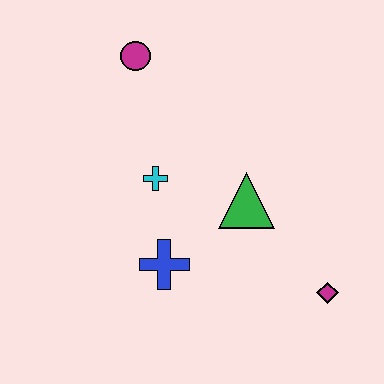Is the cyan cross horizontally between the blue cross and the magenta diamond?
No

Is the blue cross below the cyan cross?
Yes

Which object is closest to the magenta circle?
The cyan cross is closest to the magenta circle.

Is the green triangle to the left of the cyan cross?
No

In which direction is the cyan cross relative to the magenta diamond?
The cyan cross is to the left of the magenta diamond.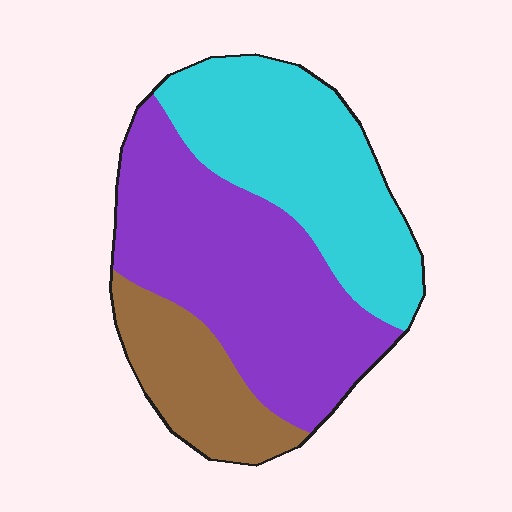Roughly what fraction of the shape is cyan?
Cyan takes up about three eighths (3/8) of the shape.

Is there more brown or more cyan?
Cyan.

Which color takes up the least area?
Brown, at roughly 20%.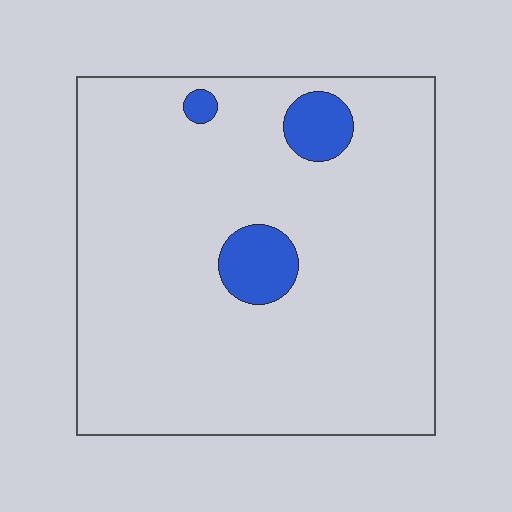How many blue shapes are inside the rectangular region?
3.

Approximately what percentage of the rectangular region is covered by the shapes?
Approximately 10%.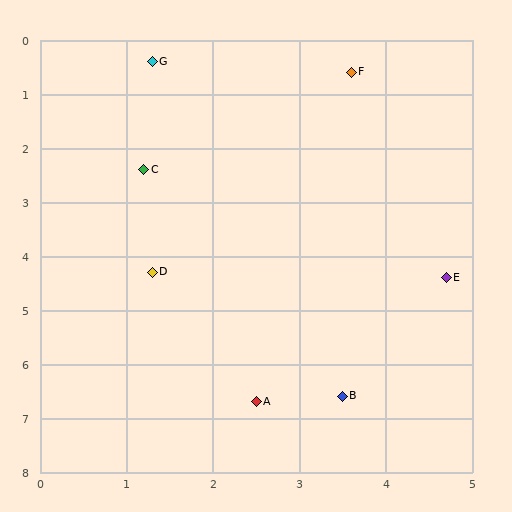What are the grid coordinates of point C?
Point C is at approximately (1.2, 2.4).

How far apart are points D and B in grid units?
Points D and B are about 3.2 grid units apart.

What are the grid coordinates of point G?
Point G is at approximately (1.3, 0.4).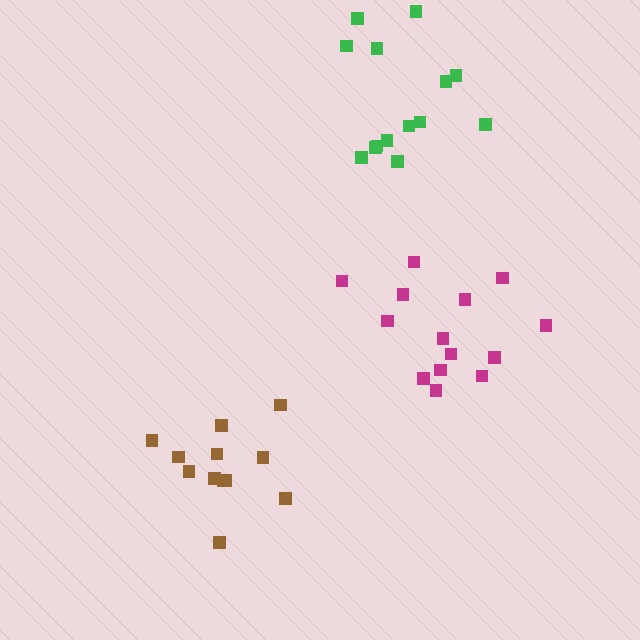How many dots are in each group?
Group 1: 14 dots, Group 2: 14 dots, Group 3: 12 dots (40 total).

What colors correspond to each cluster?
The clusters are colored: green, magenta, brown.